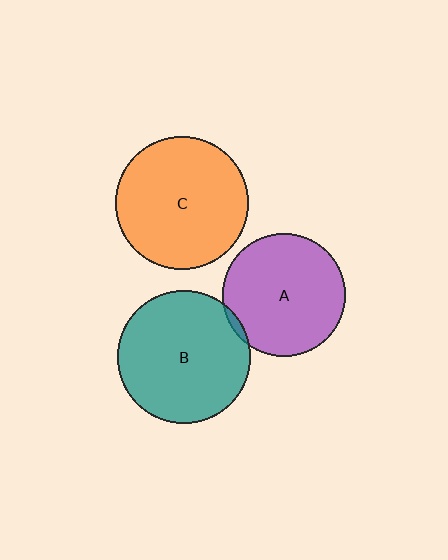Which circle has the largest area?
Circle B (teal).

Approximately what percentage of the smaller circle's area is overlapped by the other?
Approximately 5%.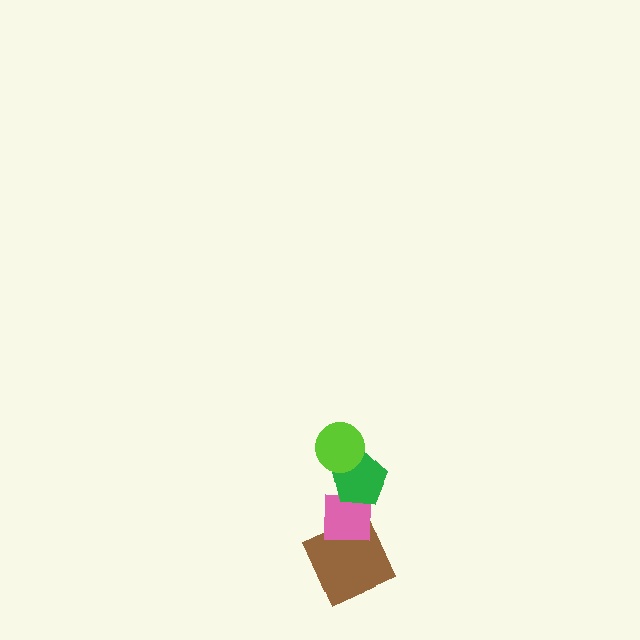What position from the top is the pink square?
The pink square is 3rd from the top.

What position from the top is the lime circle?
The lime circle is 1st from the top.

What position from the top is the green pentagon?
The green pentagon is 2nd from the top.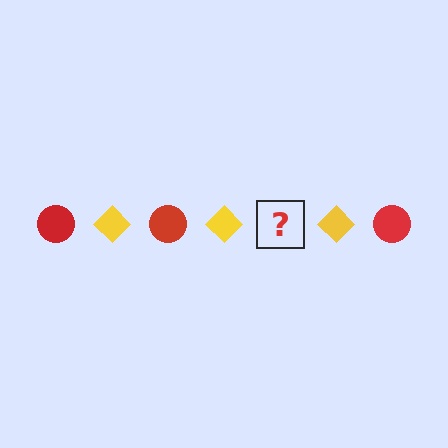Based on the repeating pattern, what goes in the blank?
The blank should be a red circle.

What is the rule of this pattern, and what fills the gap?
The rule is that the pattern alternates between red circle and yellow diamond. The gap should be filled with a red circle.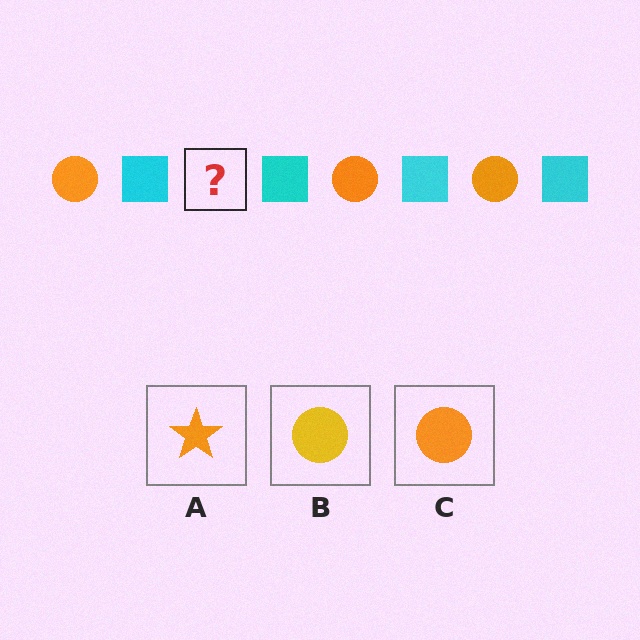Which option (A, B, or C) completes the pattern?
C.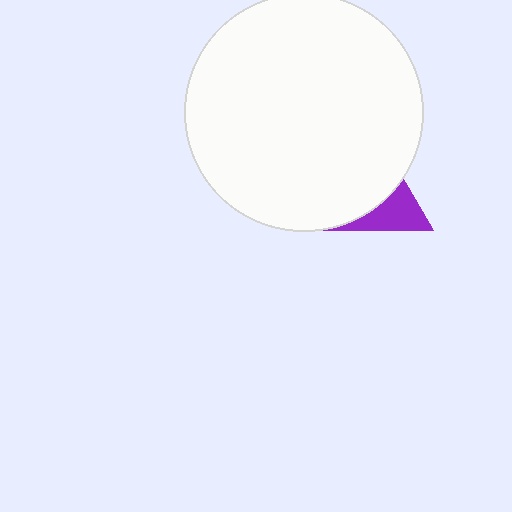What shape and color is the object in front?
The object in front is a white circle.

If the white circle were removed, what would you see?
You would see the complete purple triangle.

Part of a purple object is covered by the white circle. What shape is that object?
It is a triangle.